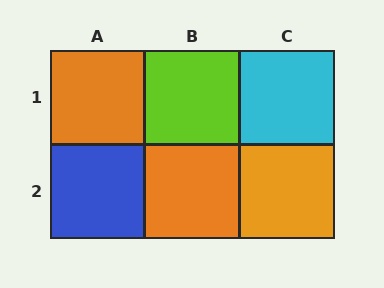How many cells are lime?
1 cell is lime.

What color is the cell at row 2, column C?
Orange.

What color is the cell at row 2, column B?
Orange.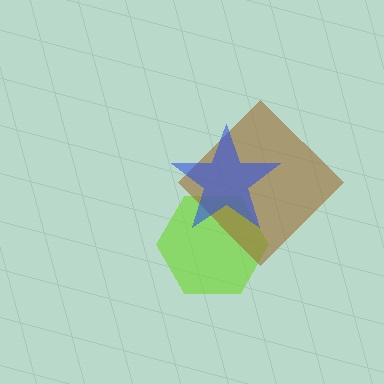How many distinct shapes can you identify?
There are 3 distinct shapes: a lime hexagon, a brown diamond, a blue star.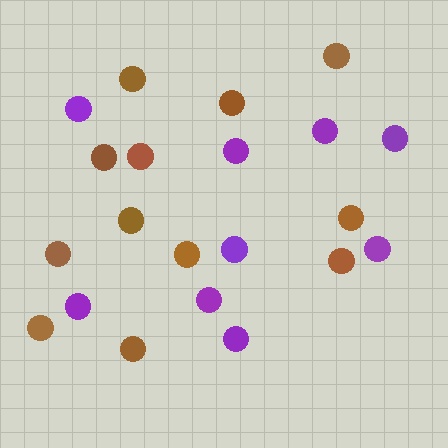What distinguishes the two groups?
There are 2 groups: one group of brown circles (12) and one group of purple circles (9).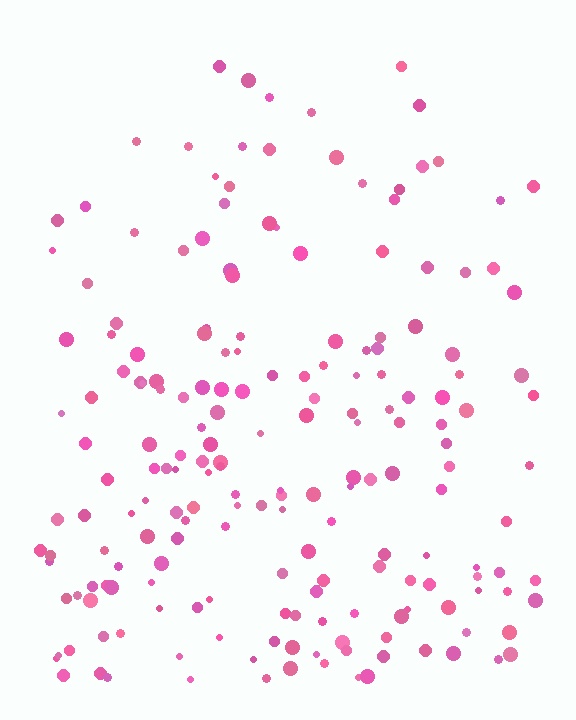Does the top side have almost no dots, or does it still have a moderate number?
Still a moderate number, just noticeably fewer than the bottom.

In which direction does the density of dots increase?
From top to bottom, with the bottom side densest.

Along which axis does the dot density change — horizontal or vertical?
Vertical.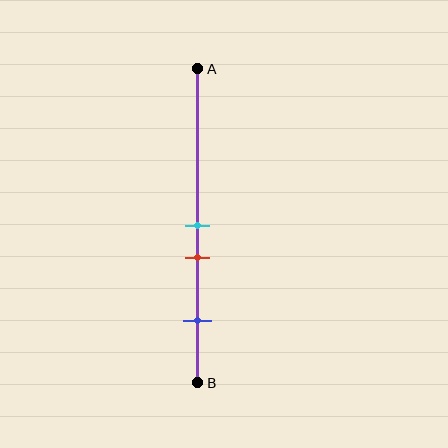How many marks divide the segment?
There are 3 marks dividing the segment.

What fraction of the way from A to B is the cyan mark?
The cyan mark is approximately 50% (0.5) of the way from A to B.